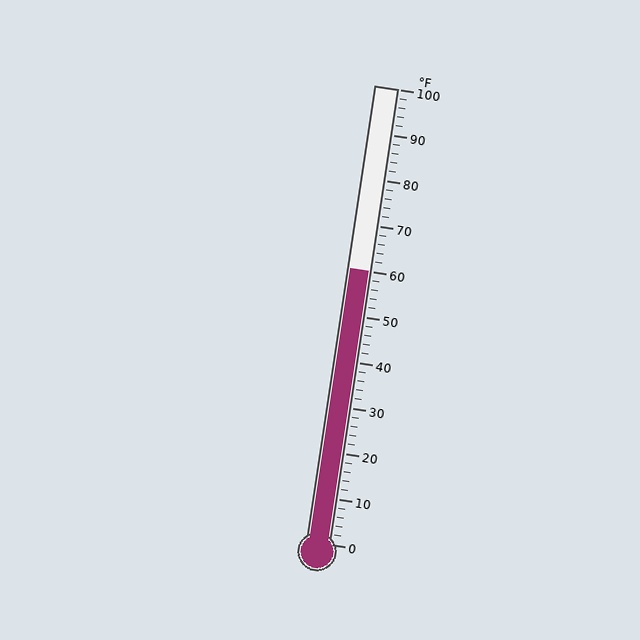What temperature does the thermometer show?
The thermometer shows approximately 60°F.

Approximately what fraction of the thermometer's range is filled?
The thermometer is filled to approximately 60% of its range.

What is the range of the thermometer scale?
The thermometer scale ranges from 0°F to 100°F.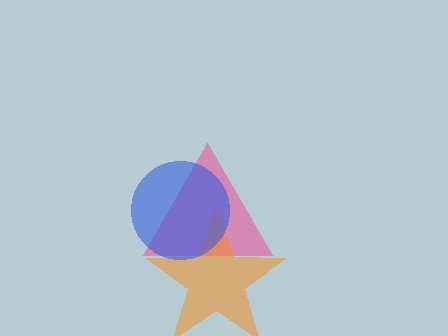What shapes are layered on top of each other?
The layered shapes are: a pink triangle, an orange star, a blue circle.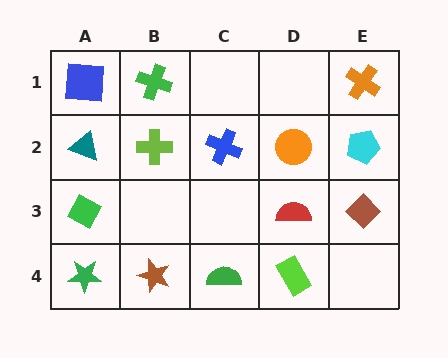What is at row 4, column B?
A brown star.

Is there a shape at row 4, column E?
No, that cell is empty.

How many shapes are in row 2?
5 shapes.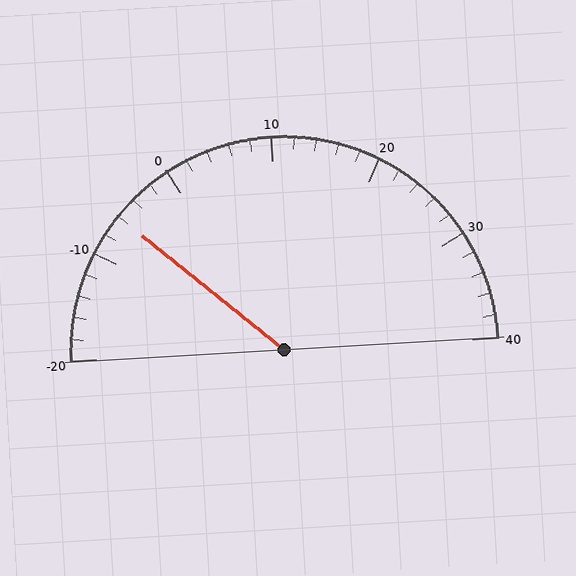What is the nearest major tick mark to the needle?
The nearest major tick mark is -10.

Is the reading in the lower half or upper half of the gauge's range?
The reading is in the lower half of the range (-20 to 40).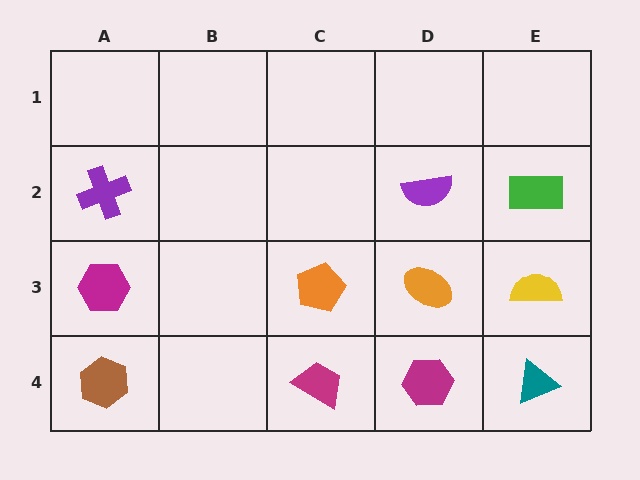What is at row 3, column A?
A magenta hexagon.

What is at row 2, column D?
A purple semicircle.